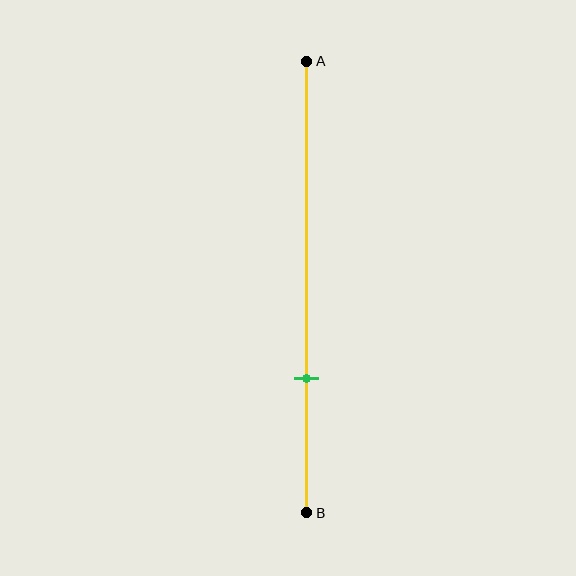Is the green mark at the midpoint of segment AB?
No, the mark is at about 70% from A, not at the 50% midpoint.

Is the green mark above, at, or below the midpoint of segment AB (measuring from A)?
The green mark is below the midpoint of segment AB.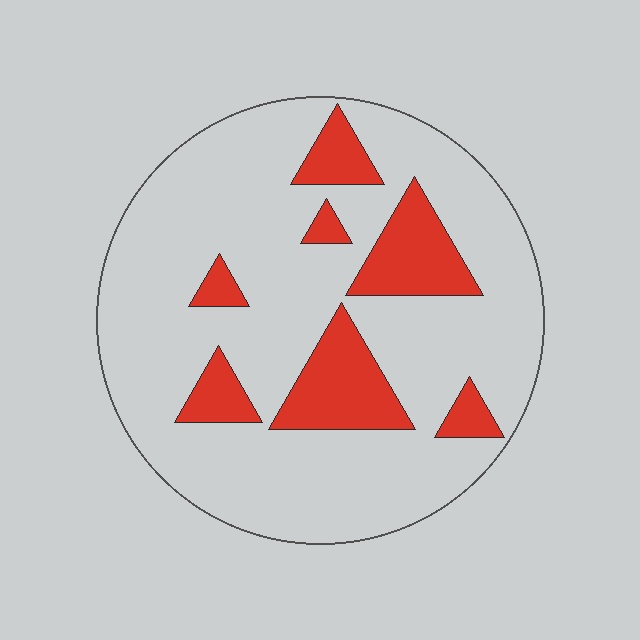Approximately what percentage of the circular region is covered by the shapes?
Approximately 20%.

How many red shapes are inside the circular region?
7.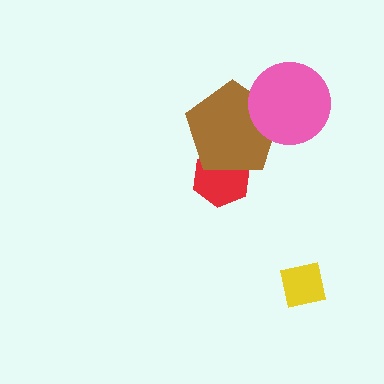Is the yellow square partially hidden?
No, no other shape covers it.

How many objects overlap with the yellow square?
0 objects overlap with the yellow square.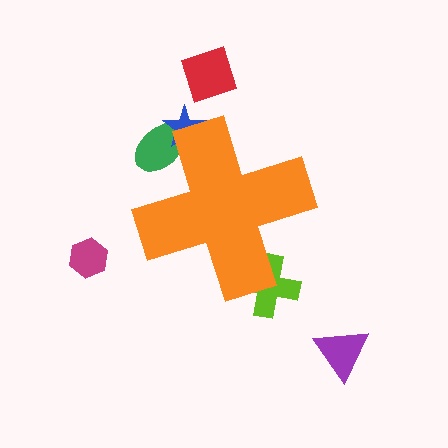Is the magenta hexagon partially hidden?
No, the magenta hexagon is fully visible.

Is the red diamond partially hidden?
No, the red diamond is fully visible.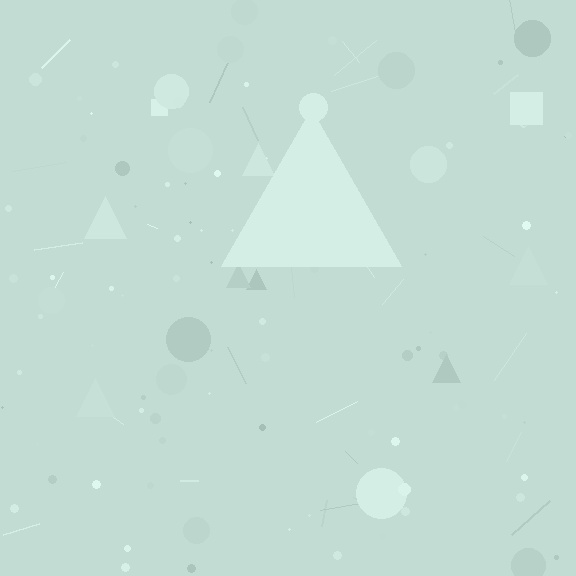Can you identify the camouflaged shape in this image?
The camouflaged shape is a triangle.